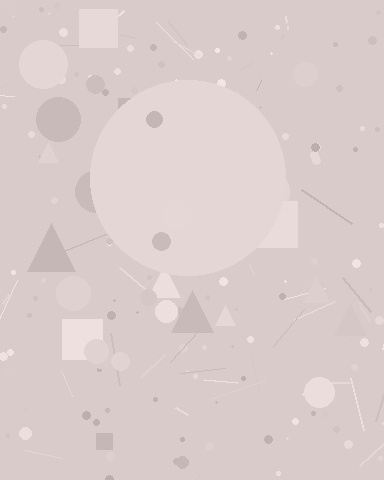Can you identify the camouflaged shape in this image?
The camouflaged shape is a circle.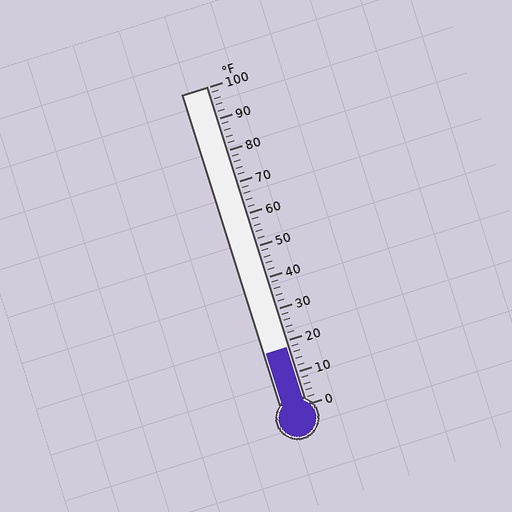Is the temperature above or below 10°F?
The temperature is above 10°F.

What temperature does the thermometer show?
The thermometer shows approximately 18°F.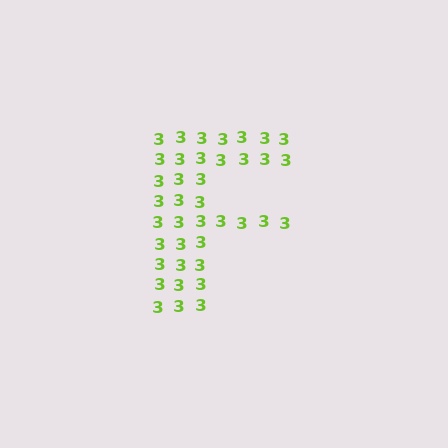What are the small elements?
The small elements are digit 3's.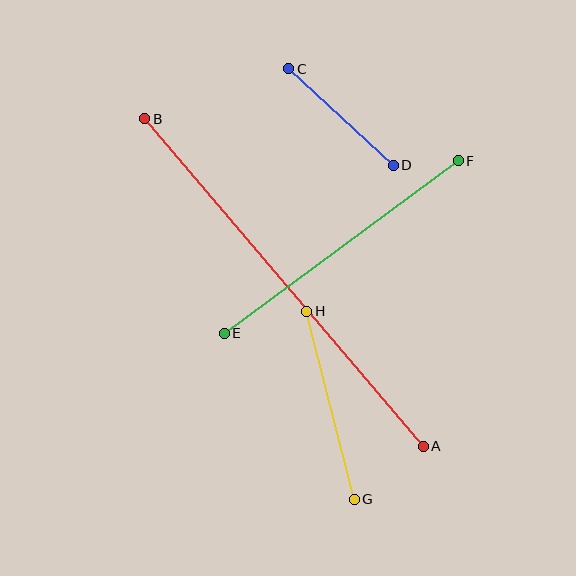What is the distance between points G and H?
The distance is approximately 194 pixels.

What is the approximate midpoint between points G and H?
The midpoint is at approximately (330, 405) pixels.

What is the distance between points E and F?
The distance is approximately 291 pixels.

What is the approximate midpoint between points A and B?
The midpoint is at approximately (284, 283) pixels.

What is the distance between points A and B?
The distance is approximately 430 pixels.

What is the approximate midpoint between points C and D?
The midpoint is at approximately (341, 117) pixels.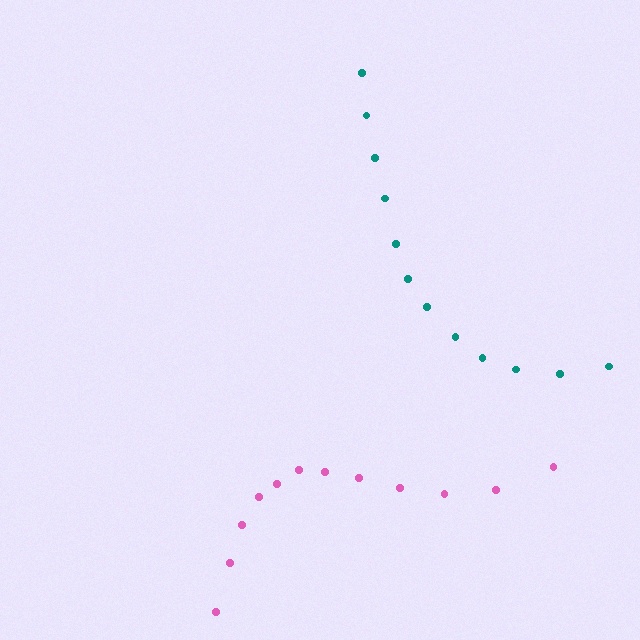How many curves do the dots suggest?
There are 2 distinct paths.